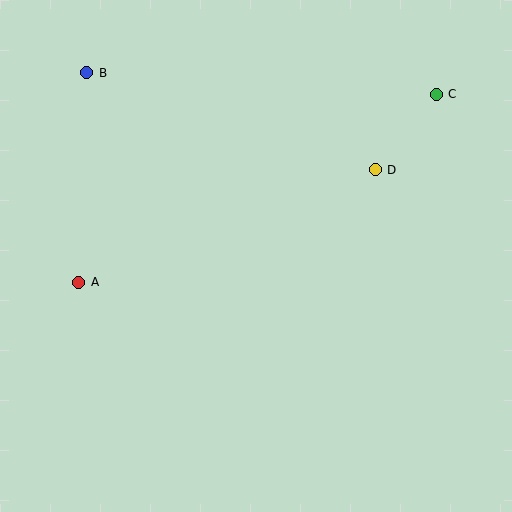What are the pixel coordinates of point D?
Point D is at (375, 170).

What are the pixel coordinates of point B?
Point B is at (87, 73).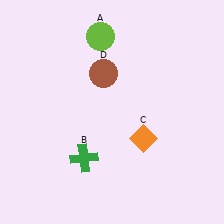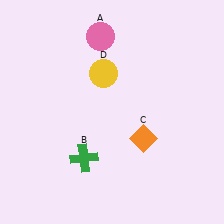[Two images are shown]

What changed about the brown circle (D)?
In Image 1, D is brown. In Image 2, it changed to yellow.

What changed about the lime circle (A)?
In Image 1, A is lime. In Image 2, it changed to pink.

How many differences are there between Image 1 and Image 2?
There are 2 differences between the two images.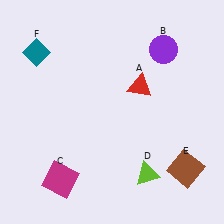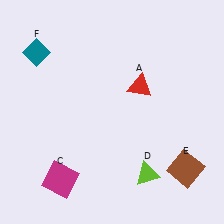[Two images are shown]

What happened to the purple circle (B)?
The purple circle (B) was removed in Image 2. It was in the top-right area of Image 1.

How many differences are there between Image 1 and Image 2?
There is 1 difference between the two images.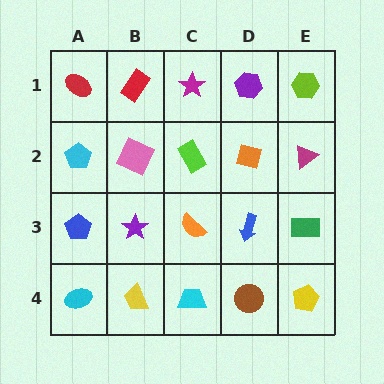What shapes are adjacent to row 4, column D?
A blue arrow (row 3, column D), a cyan trapezoid (row 4, column C), a yellow pentagon (row 4, column E).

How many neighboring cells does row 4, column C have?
3.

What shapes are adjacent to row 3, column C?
A lime rectangle (row 2, column C), a cyan trapezoid (row 4, column C), a purple star (row 3, column B), a blue arrow (row 3, column D).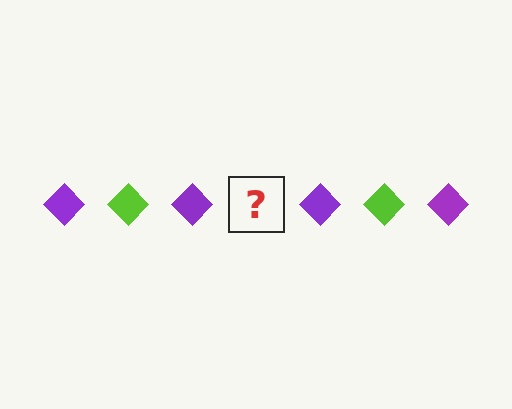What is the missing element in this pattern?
The missing element is a lime diamond.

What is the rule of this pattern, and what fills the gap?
The rule is that the pattern cycles through purple, lime diamonds. The gap should be filled with a lime diamond.